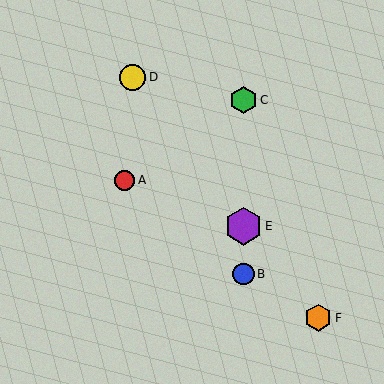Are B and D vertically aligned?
No, B is at x≈244 and D is at x≈133.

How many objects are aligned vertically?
3 objects (B, C, E) are aligned vertically.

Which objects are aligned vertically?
Objects B, C, E are aligned vertically.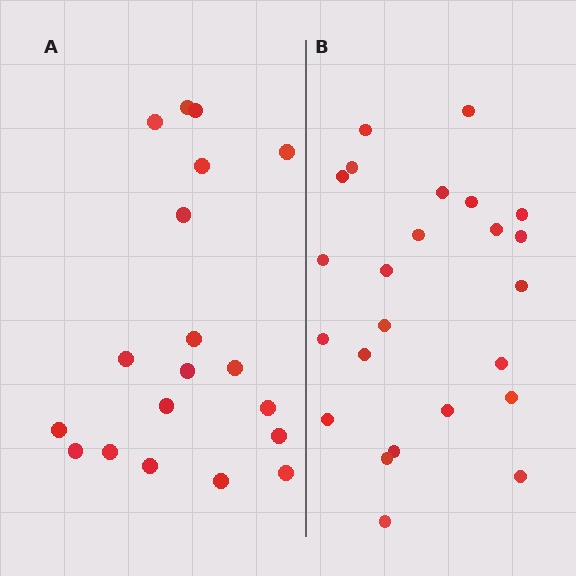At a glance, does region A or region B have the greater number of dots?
Region B (the right region) has more dots.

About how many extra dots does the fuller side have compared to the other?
Region B has about 5 more dots than region A.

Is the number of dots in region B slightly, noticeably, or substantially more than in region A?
Region B has noticeably more, but not dramatically so. The ratio is roughly 1.3 to 1.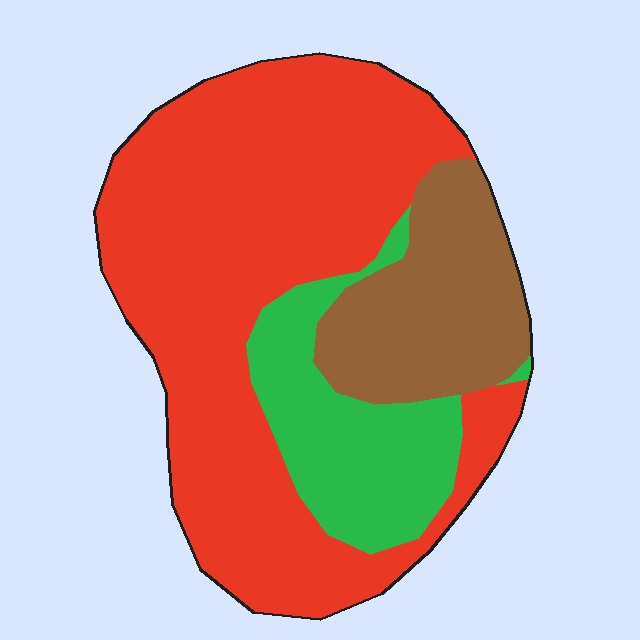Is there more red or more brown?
Red.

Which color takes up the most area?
Red, at roughly 65%.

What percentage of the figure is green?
Green takes up about one sixth (1/6) of the figure.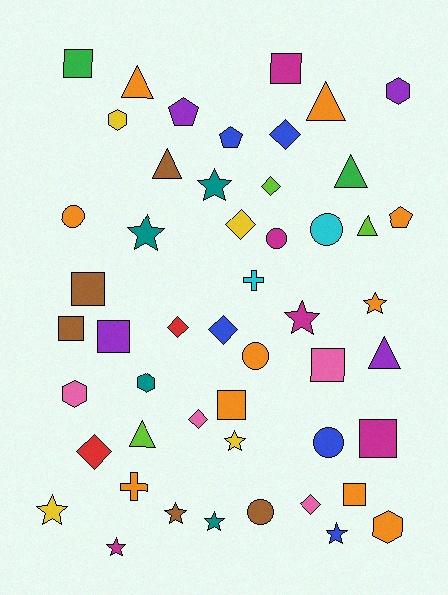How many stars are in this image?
There are 10 stars.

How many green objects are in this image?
There are 2 green objects.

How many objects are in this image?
There are 50 objects.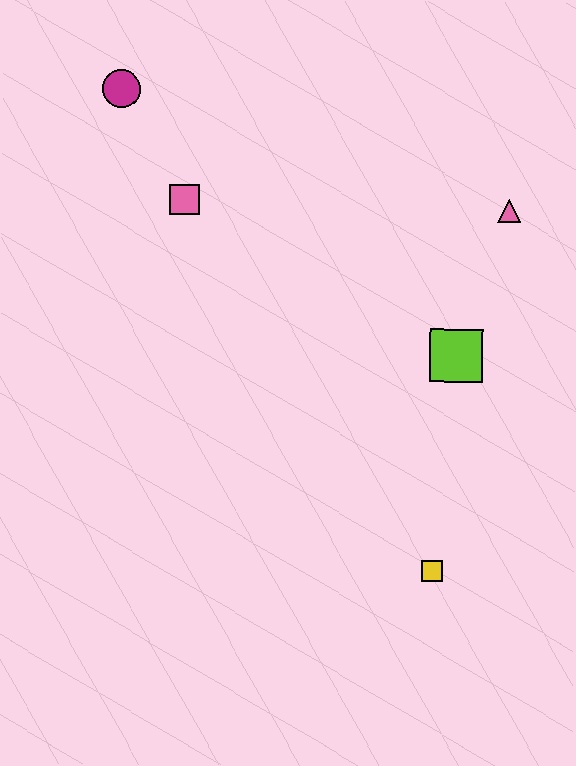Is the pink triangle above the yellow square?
Yes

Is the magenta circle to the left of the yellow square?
Yes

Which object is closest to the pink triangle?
The lime square is closest to the pink triangle.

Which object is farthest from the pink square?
The yellow square is farthest from the pink square.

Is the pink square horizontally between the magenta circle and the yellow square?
Yes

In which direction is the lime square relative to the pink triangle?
The lime square is below the pink triangle.